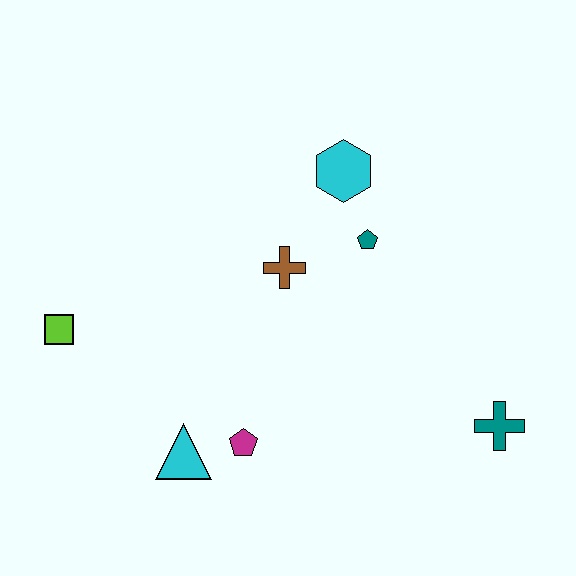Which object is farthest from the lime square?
The teal cross is farthest from the lime square.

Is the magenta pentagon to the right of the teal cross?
No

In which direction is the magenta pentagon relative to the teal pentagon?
The magenta pentagon is below the teal pentagon.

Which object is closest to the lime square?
The cyan triangle is closest to the lime square.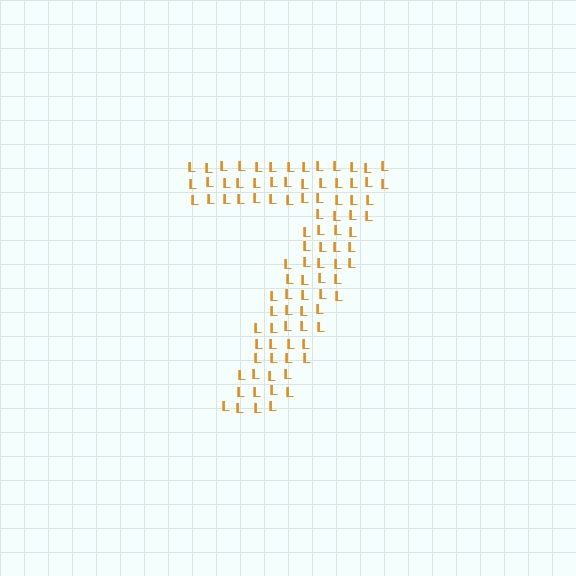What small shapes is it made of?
It is made of small letter L's.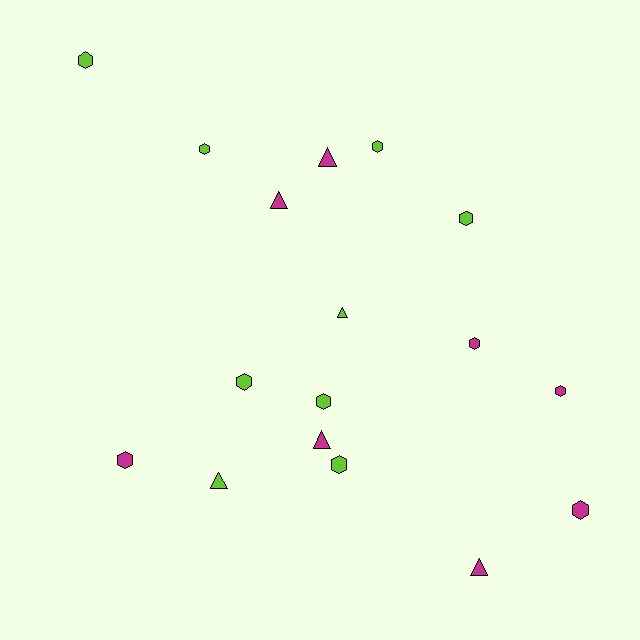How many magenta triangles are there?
There are 4 magenta triangles.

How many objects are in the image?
There are 17 objects.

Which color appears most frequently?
Lime, with 9 objects.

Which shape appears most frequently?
Hexagon, with 11 objects.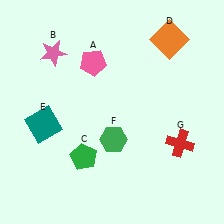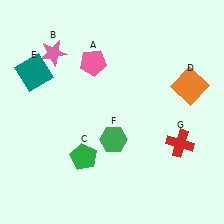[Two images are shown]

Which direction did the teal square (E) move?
The teal square (E) moved up.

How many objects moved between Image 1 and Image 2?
2 objects moved between the two images.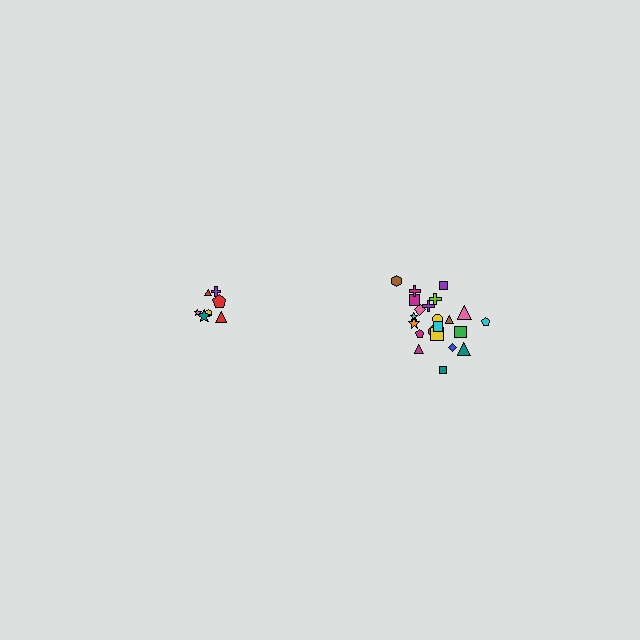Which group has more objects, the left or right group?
The right group.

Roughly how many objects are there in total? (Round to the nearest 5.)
Roughly 30 objects in total.